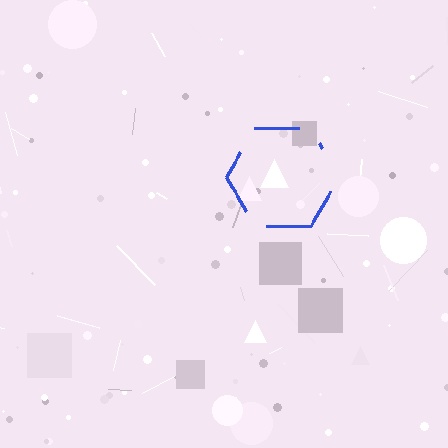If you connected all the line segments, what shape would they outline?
They would outline a hexagon.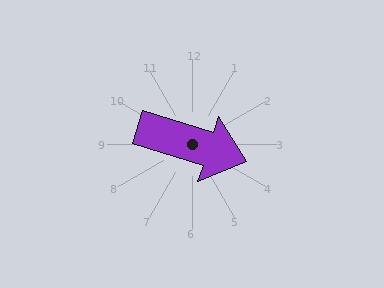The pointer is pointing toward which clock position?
Roughly 4 o'clock.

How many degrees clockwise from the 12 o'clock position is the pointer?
Approximately 108 degrees.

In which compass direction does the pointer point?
East.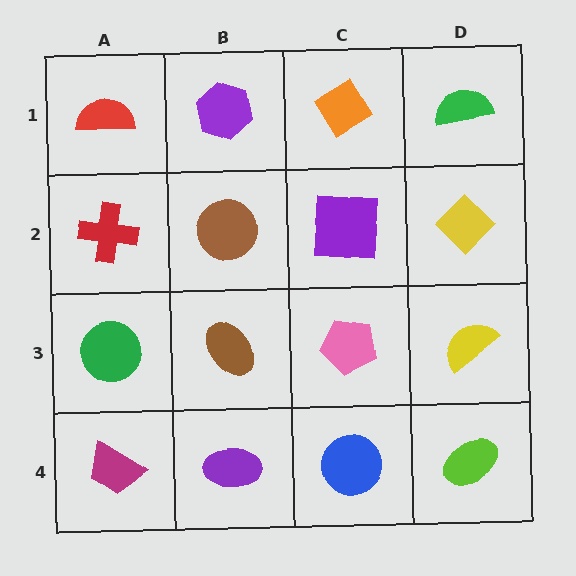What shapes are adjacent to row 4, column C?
A pink pentagon (row 3, column C), a purple ellipse (row 4, column B), a lime ellipse (row 4, column D).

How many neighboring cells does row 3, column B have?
4.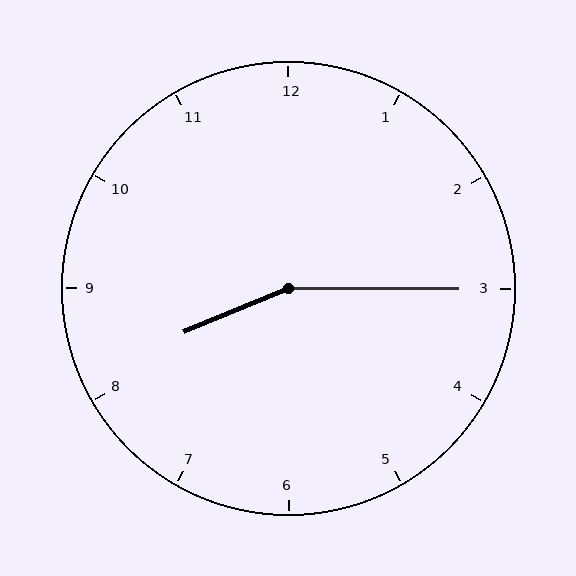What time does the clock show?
8:15.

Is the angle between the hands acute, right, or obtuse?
It is obtuse.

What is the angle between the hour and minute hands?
Approximately 158 degrees.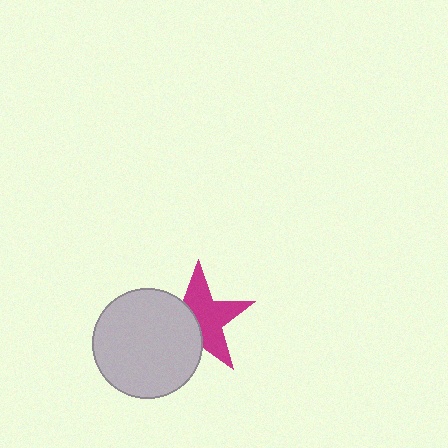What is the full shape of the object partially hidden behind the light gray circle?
The partially hidden object is a magenta star.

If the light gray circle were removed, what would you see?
You would see the complete magenta star.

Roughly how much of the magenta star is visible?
About half of it is visible (roughly 58%).